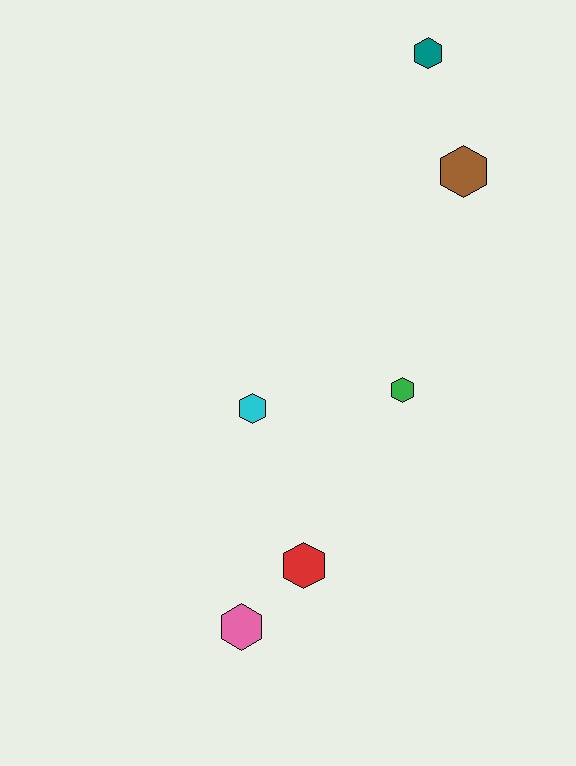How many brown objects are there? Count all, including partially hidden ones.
There is 1 brown object.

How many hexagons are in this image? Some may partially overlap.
There are 6 hexagons.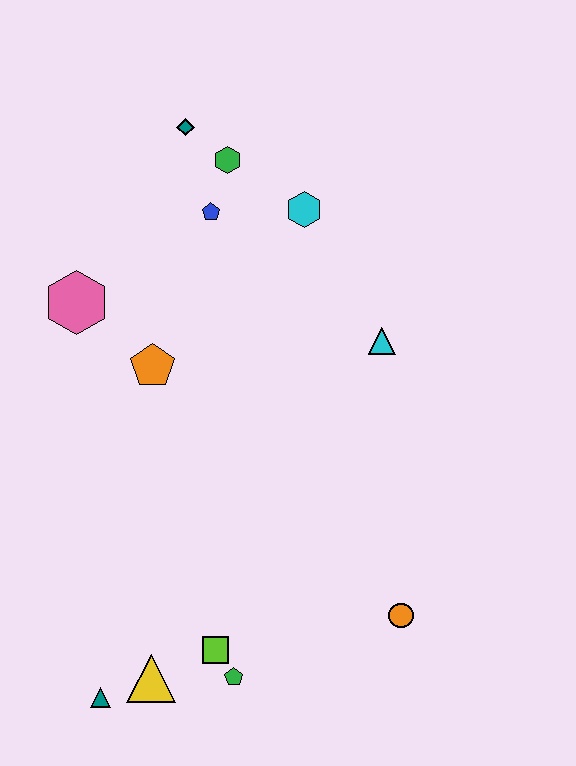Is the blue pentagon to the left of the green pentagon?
Yes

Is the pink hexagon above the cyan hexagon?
No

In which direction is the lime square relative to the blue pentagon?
The lime square is below the blue pentagon.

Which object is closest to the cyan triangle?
The cyan hexagon is closest to the cyan triangle.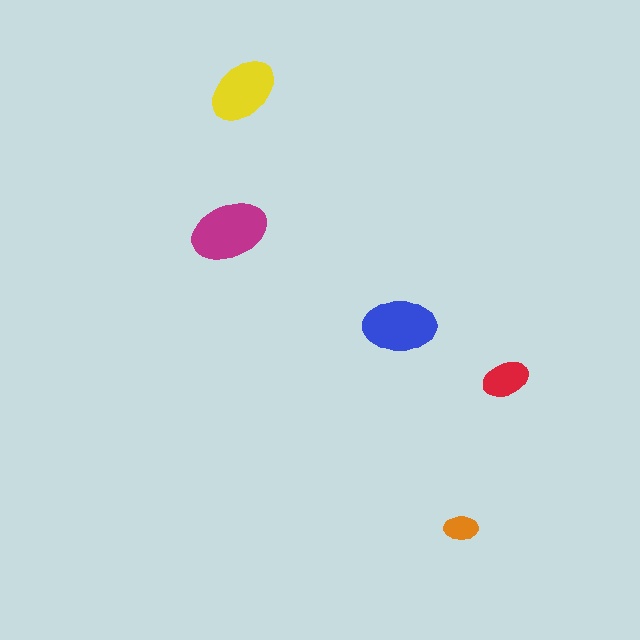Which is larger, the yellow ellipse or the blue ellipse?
The blue one.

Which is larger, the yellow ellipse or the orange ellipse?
The yellow one.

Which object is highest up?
The yellow ellipse is topmost.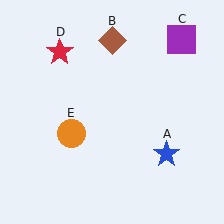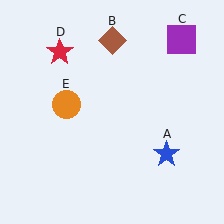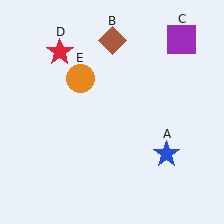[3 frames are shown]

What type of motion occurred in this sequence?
The orange circle (object E) rotated clockwise around the center of the scene.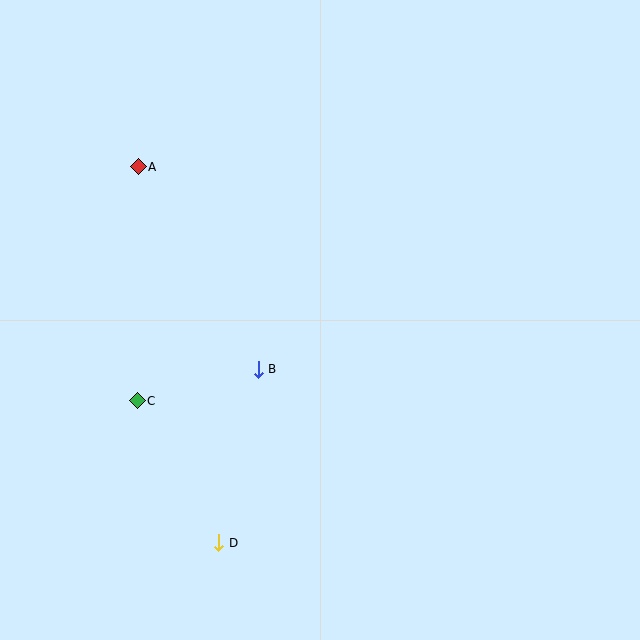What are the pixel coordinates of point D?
Point D is at (219, 543).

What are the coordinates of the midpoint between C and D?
The midpoint between C and D is at (178, 472).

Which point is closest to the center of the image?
Point B at (258, 369) is closest to the center.